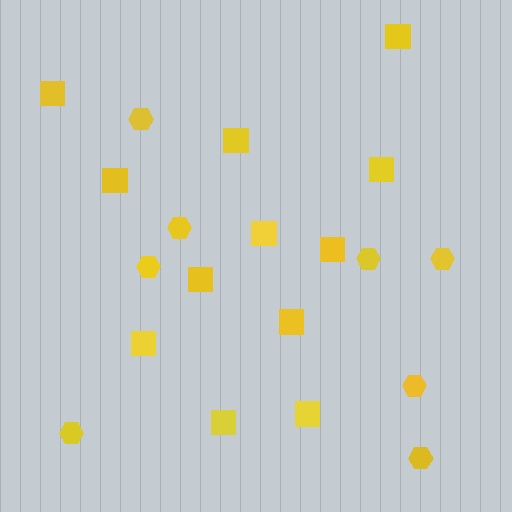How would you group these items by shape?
There are 2 groups: one group of hexagons (8) and one group of squares (12).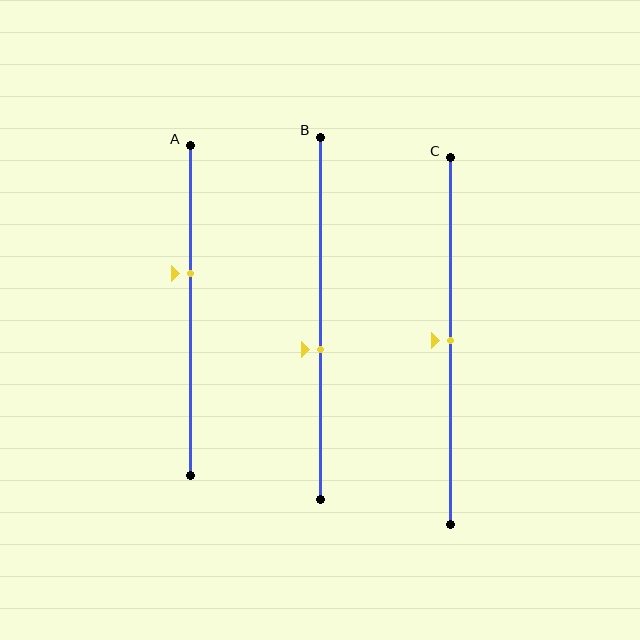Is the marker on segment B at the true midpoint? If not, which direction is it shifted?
No, the marker on segment B is shifted downward by about 9% of the segment length.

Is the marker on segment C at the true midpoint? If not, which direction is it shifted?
Yes, the marker on segment C is at the true midpoint.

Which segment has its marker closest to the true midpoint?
Segment C has its marker closest to the true midpoint.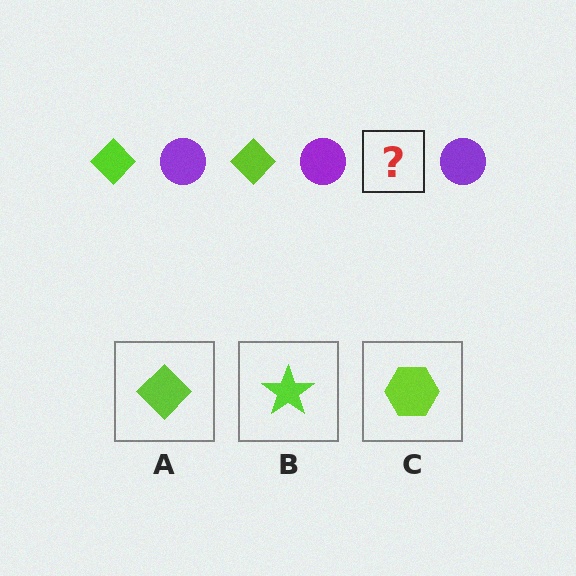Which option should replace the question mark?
Option A.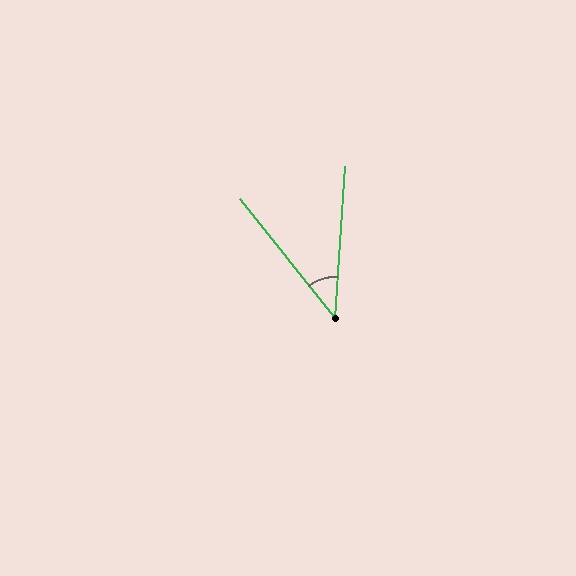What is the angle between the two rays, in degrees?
Approximately 42 degrees.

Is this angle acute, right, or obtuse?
It is acute.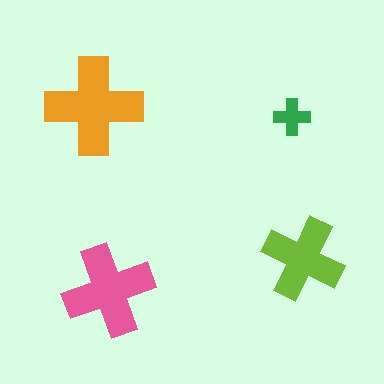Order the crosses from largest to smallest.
the orange one, the pink one, the lime one, the green one.